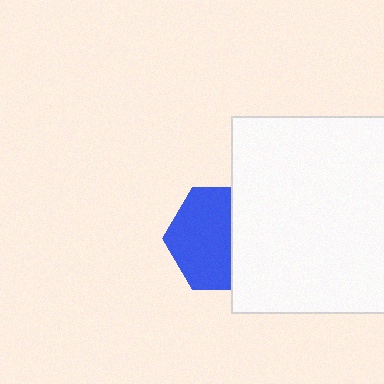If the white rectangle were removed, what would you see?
You would see the complete blue hexagon.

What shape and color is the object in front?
The object in front is a white rectangle.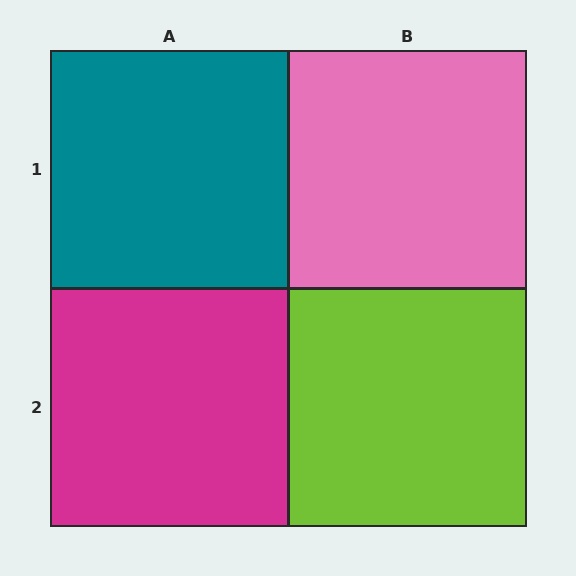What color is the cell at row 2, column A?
Magenta.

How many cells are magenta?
1 cell is magenta.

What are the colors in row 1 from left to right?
Teal, pink.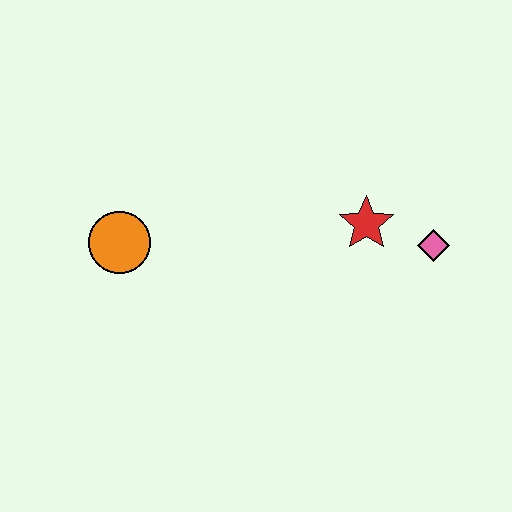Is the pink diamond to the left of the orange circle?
No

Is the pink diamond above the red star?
No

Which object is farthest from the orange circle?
The pink diamond is farthest from the orange circle.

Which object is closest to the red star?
The pink diamond is closest to the red star.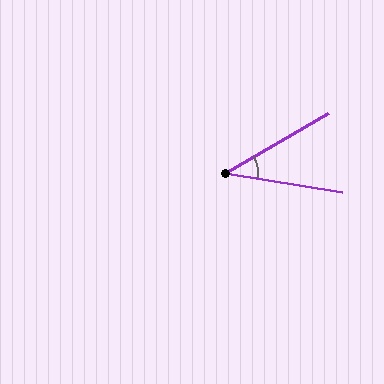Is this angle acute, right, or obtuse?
It is acute.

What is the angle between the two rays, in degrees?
Approximately 39 degrees.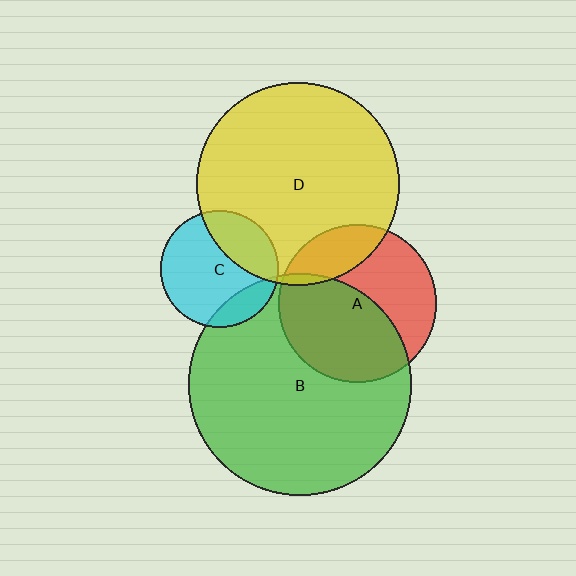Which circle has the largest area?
Circle B (green).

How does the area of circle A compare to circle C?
Approximately 1.8 times.